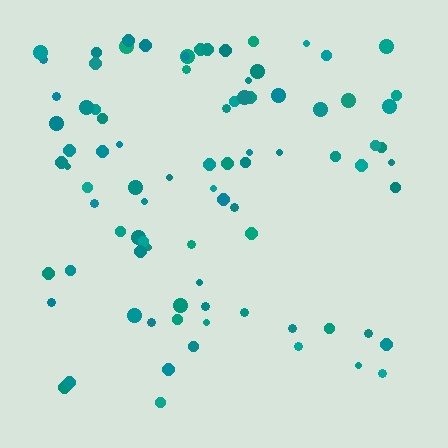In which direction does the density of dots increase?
From bottom to top, with the top side densest.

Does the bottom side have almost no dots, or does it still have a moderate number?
Still a moderate number, just noticeably fewer than the top.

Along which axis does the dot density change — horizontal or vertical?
Vertical.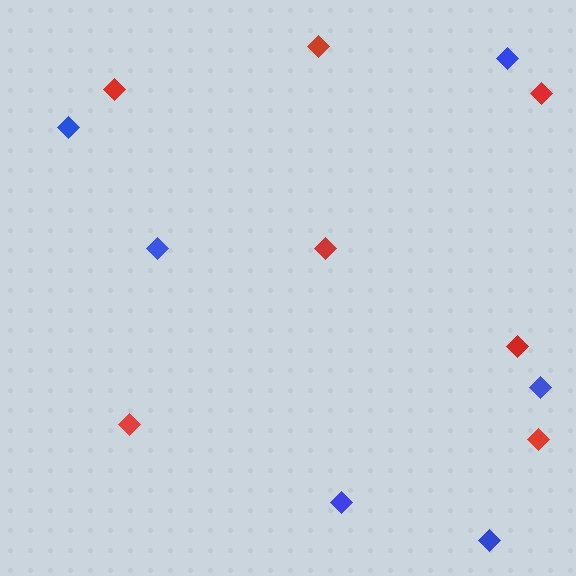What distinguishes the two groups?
There are 2 groups: one group of blue diamonds (6) and one group of red diamonds (7).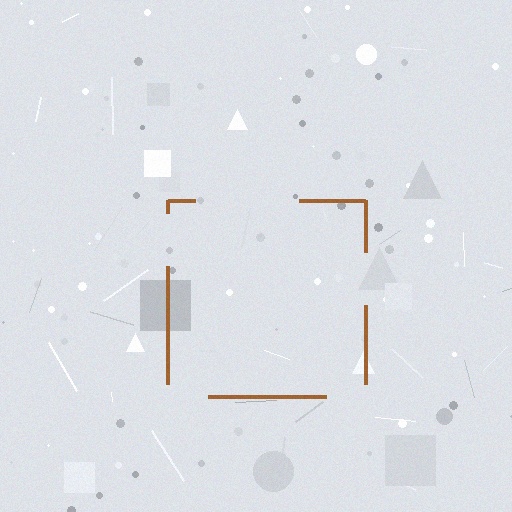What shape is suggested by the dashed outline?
The dashed outline suggests a square.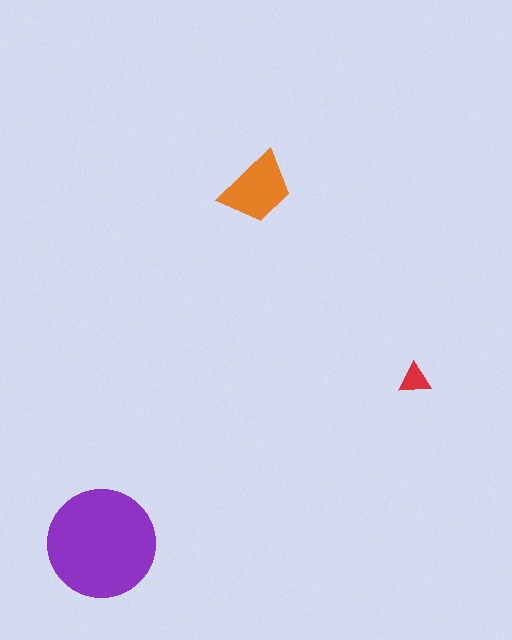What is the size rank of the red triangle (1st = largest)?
3rd.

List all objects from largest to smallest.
The purple circle, the orange trapezoid, the red triangle.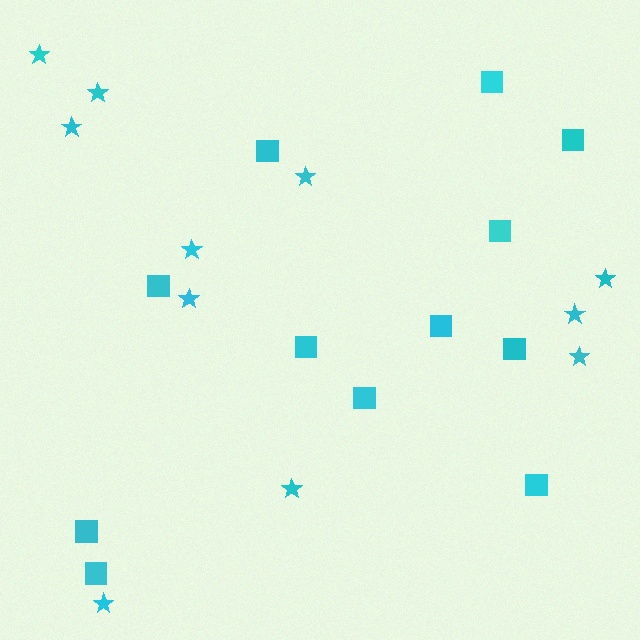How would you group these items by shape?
There are 2 groups: one group of stars (11) and one group of squares (12).